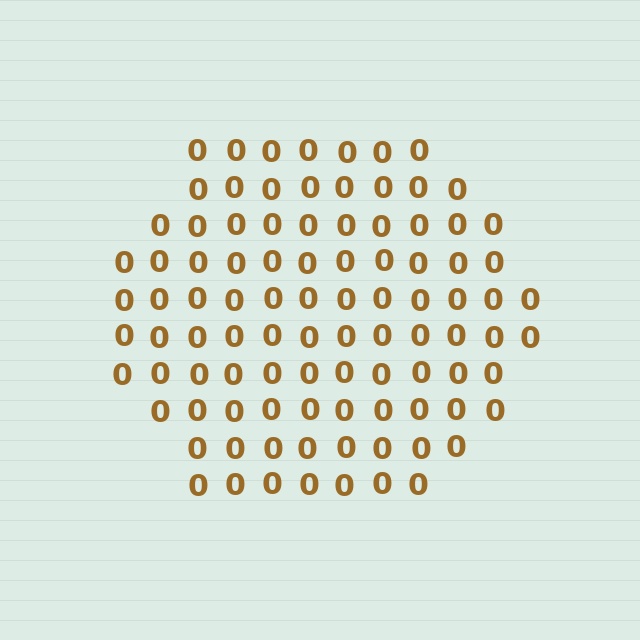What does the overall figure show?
The overall figure shows a hexagon.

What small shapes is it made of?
It is made of small digit 0's.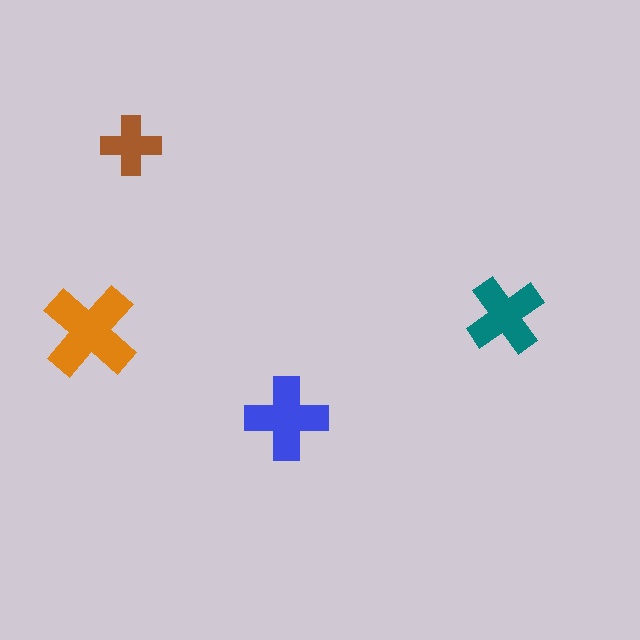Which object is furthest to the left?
The orange cross is leftmost.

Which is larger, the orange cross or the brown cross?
The orange one.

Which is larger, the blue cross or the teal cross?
The blue one.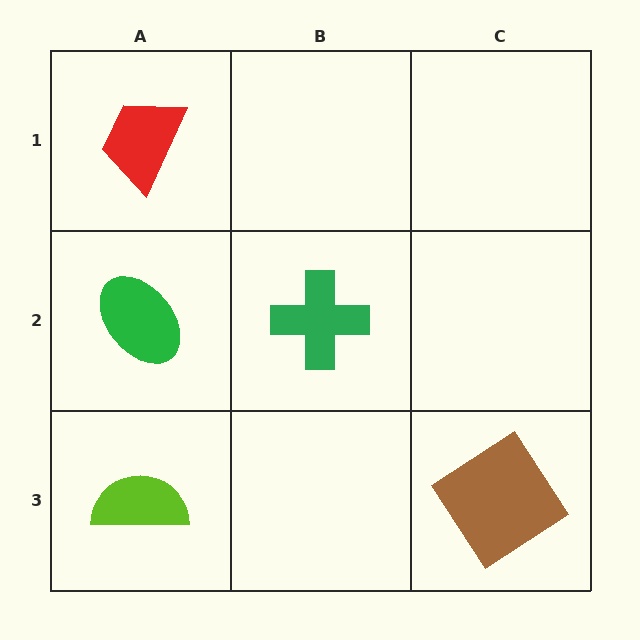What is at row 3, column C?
A brown diamond.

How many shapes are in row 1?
1 shape.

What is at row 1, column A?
A red trapezoid.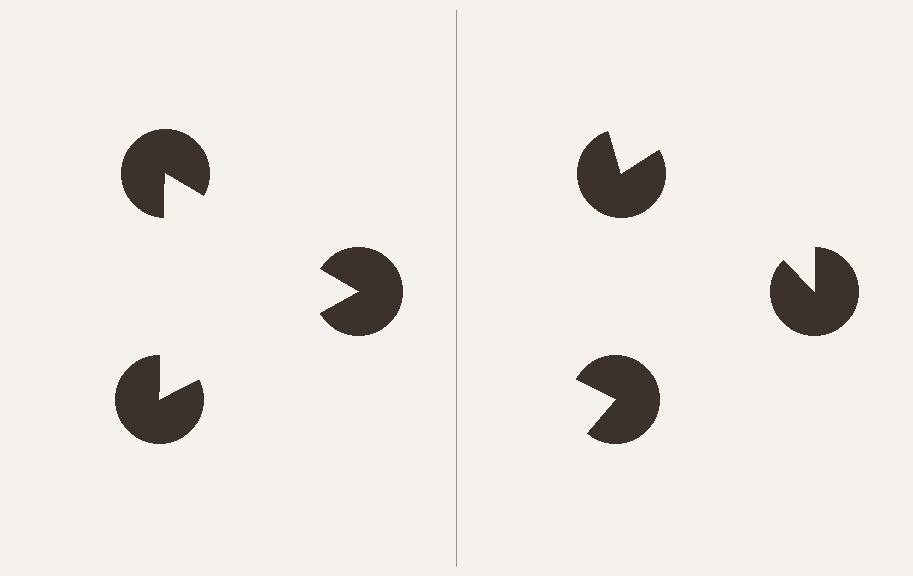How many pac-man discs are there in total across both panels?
6 — 3 on each side.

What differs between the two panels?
The pac-man discs are positioned identically on both sides; only the wedge orientations differ. On the left they align to a triangle; on the right they are misaligned.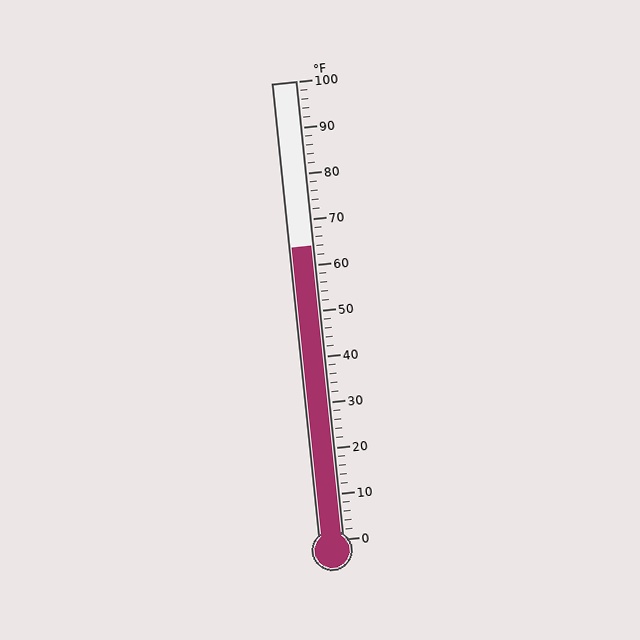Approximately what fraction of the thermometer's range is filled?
The thermometer is filled to approximately 65% of its range.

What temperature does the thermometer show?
The thermometer shows approximately 64°F.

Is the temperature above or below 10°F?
The temperature is above 10°F.